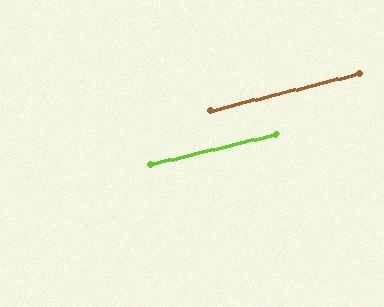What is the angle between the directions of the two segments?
Approximately 1 degree.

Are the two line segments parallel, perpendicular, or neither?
Parallel — their directions differ by only 0.6°.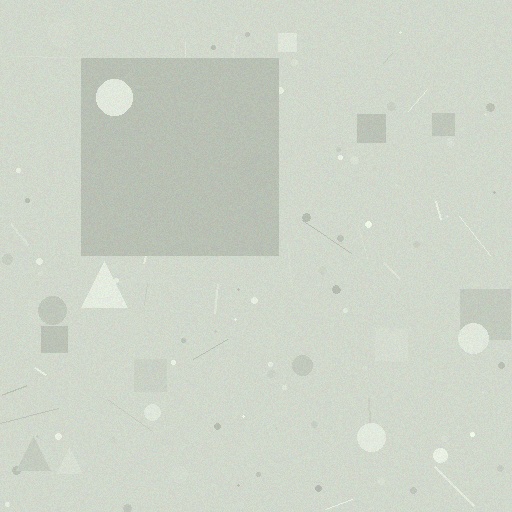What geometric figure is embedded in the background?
A square is embedded in the background.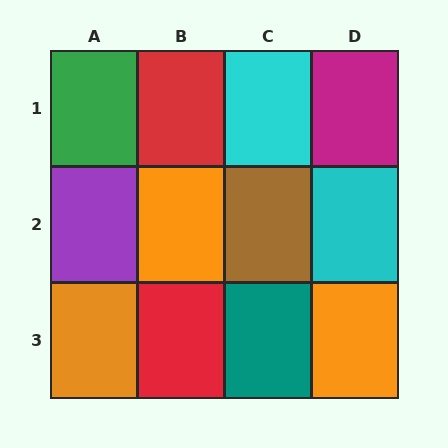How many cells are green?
1 cell is green.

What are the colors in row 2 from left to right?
Purple, orange, brown, cyan.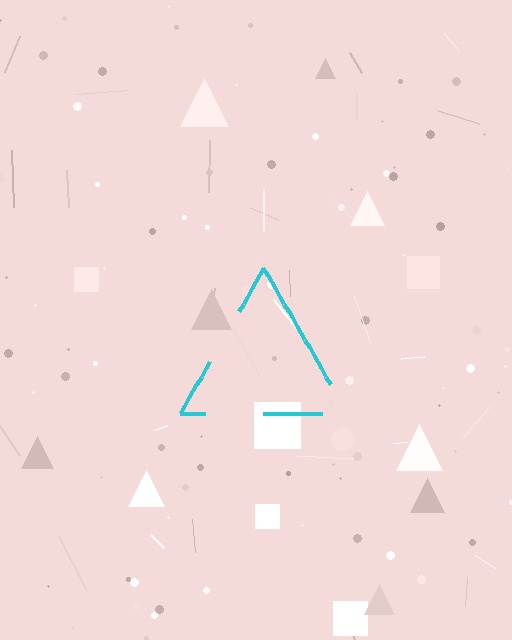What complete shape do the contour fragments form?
The contour fragments form a triangle.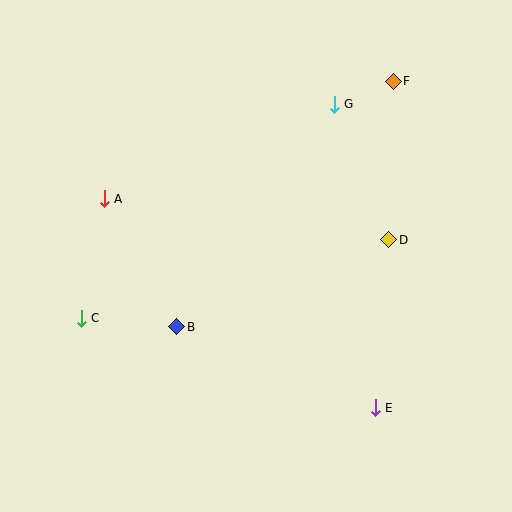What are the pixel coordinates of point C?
Point C is at (81, 318).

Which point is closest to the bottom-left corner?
Point C is closest to the bottom-left corner.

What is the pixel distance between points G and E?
The distance between G and E is 307 pixels.